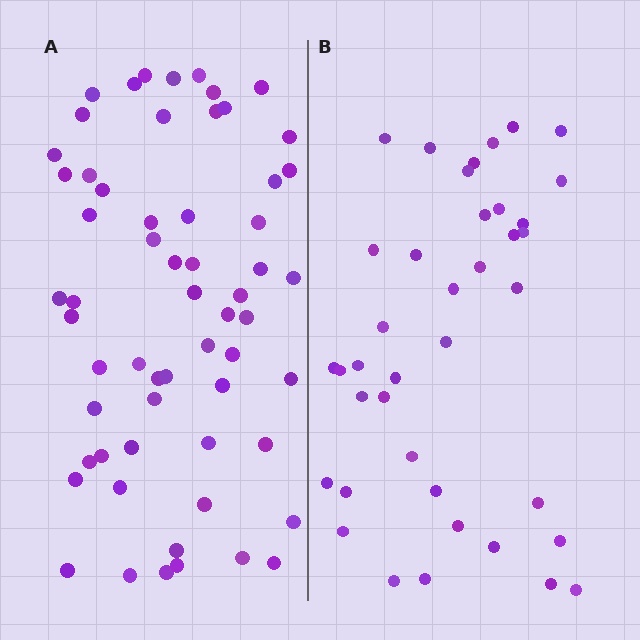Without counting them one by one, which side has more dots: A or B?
Region A (the left region) has more dots.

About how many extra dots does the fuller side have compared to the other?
Region A has approximately 20 more dots than region B.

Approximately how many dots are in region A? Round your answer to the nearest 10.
About 60 dots.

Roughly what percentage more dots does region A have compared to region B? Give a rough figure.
About 55% more.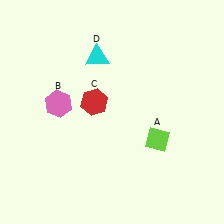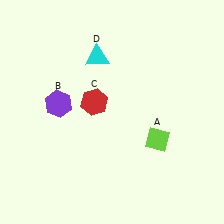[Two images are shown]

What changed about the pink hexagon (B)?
In Image 1, B is pink. In Image 2, it changed to purple.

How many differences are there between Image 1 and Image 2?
There is 1 difference between the two images.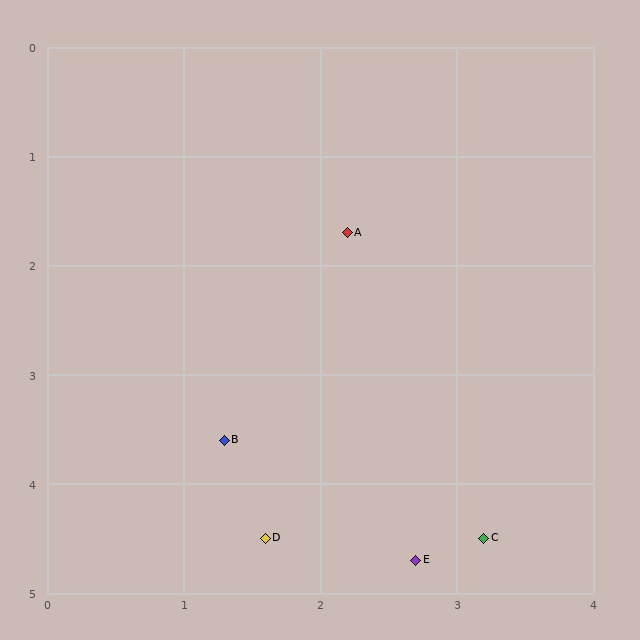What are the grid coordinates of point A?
Point A is at approximately (2.2, 1.7).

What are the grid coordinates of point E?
Point E is at approximately (2.7, 4.7).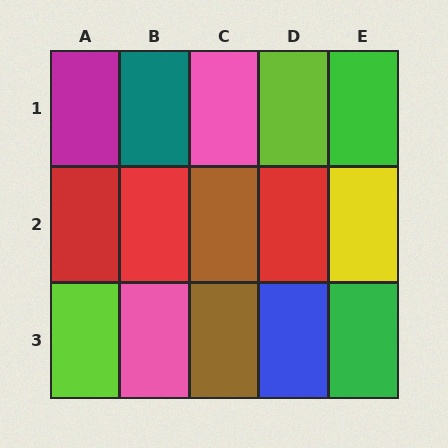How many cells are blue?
1 cell is blue.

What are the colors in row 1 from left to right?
Magenta, teal, pink, lime, green.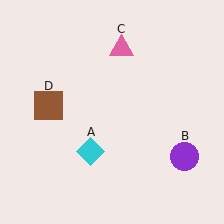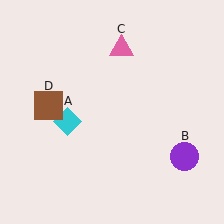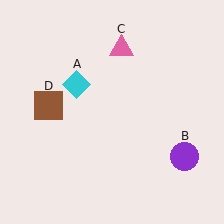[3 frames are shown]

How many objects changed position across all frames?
1 object changed position: cyan diamond (object A).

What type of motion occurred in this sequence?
The cyan diamond (object A) rotated clockwise around the center of the scene.